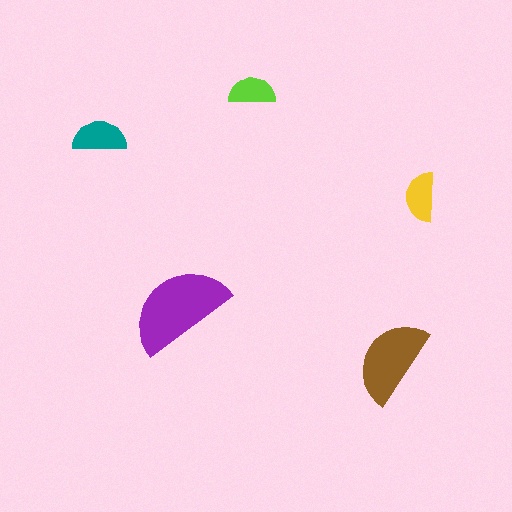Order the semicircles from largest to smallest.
the purple one, the brown one, the teal one, the yellow one, the lime one.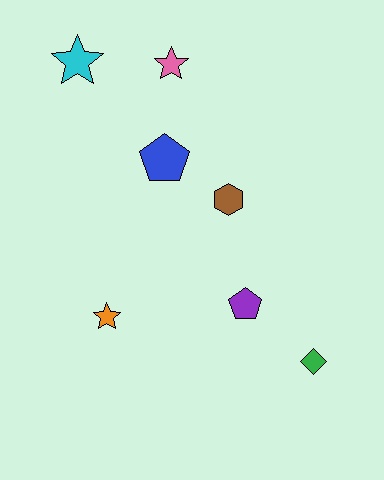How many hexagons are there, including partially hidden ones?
There is 1 hexagon.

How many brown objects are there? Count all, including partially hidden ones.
There is 1 brown object.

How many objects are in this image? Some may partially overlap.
There are 7 objects.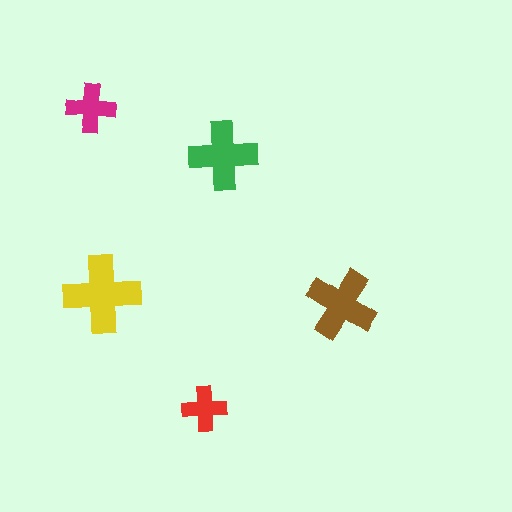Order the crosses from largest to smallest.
the yellow one, the brown one, the green one, the magenta one, the red one.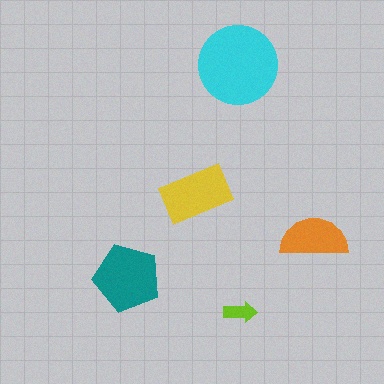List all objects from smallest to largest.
The lime arrow, the orange semicircle, the yellow rectangle, the teal pentagon, the cyan circle.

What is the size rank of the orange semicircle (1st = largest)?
4th.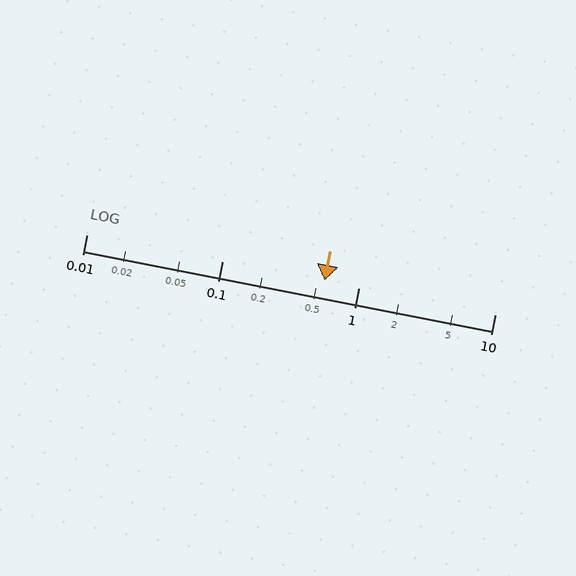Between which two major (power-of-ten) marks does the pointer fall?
The pointer is between 0.1 and 1.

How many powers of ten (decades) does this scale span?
The scale spans 3 decades, from 0.01 to 10.